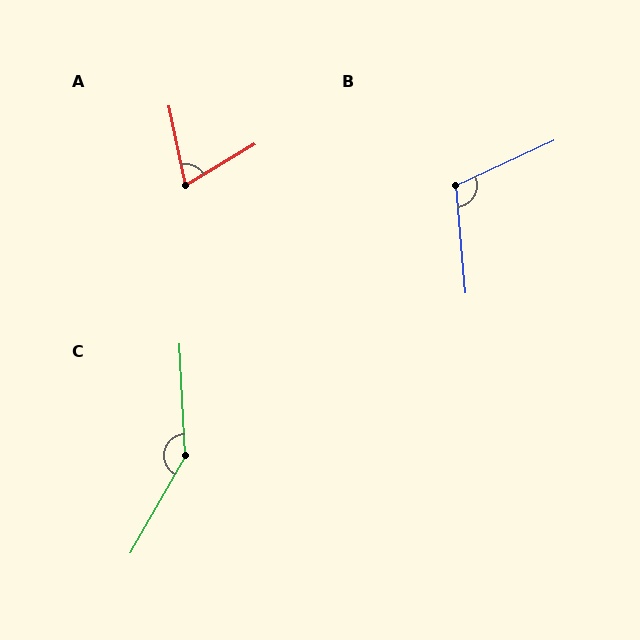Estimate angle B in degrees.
Approximately 110 degrees.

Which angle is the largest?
C, at approximately 148 degrees.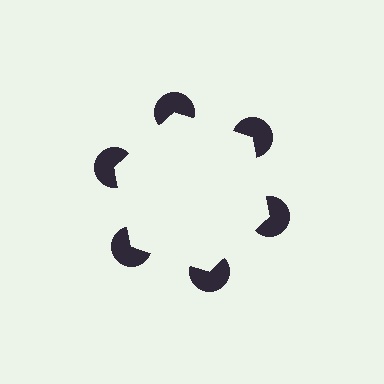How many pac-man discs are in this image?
There are 6 — one at each vertex of the illusory hexagon.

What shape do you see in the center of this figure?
An illusory hexagon — its edges are inferred from the aligned wedge cuts in the pac-man discs, not physically drawn.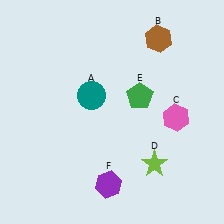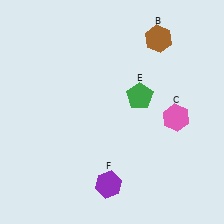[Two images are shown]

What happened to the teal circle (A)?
The teal circle (A) was removed in Image 2. It was in the top-left area of Image 1.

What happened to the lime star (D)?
The lime star (D) was removed in Image 2. It was in the bottom-right area of Image 1.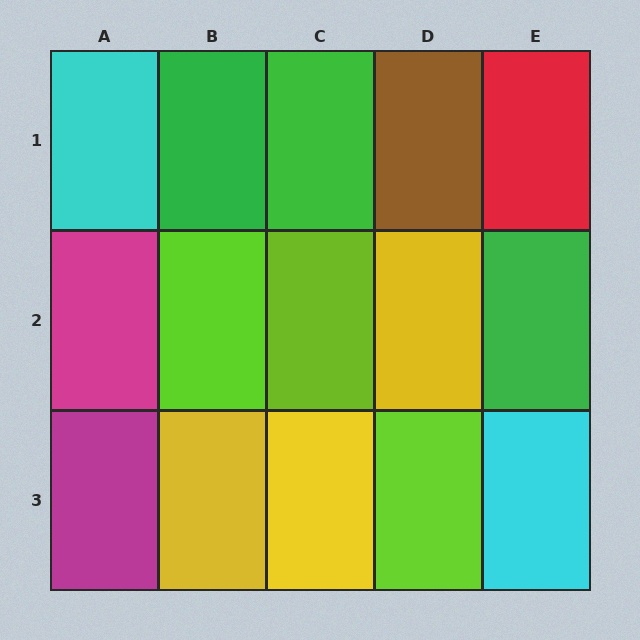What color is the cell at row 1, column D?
Brown.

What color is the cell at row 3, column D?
Lime.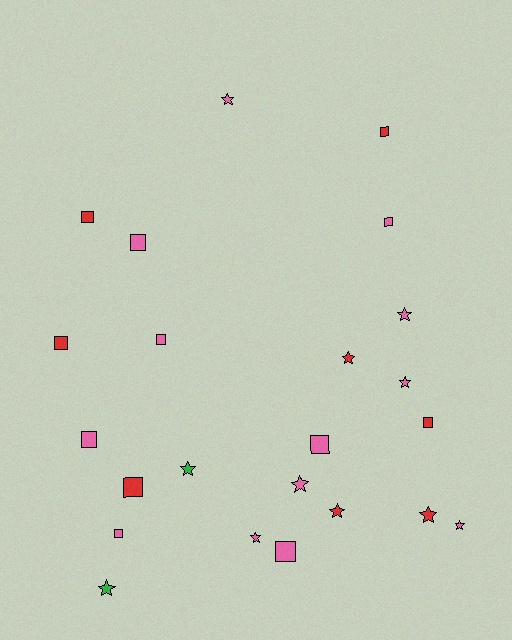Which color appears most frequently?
Pink, with 13 objects.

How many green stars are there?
There are 2 green stars.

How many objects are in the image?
There are 23 objects.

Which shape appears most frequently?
Square, with 12 objects.